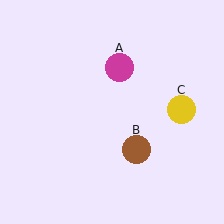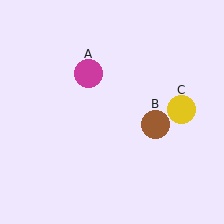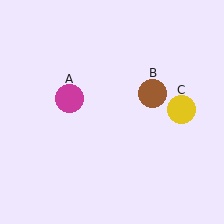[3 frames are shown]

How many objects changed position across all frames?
2 objects changed position: magenta circle (object A), brown circle (object B).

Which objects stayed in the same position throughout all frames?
Yellow circle (object C) remained stationary.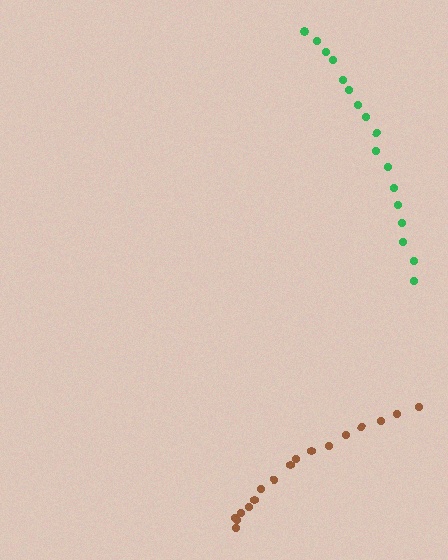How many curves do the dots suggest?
There are 2 distinct paths.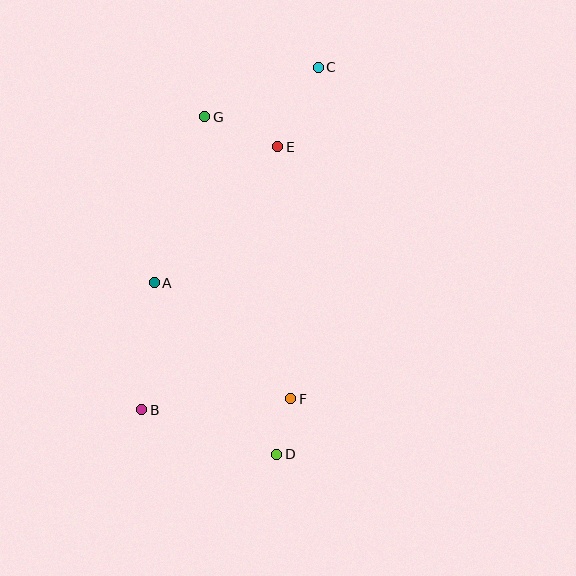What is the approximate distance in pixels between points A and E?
The distance between A and E is approximately 184 pixels.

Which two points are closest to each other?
Points D and F are closest to each other.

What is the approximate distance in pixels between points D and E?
The distance between D and E is approximately 307 pixels.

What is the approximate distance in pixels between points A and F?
The distance between A and F is approximately 179 pixels.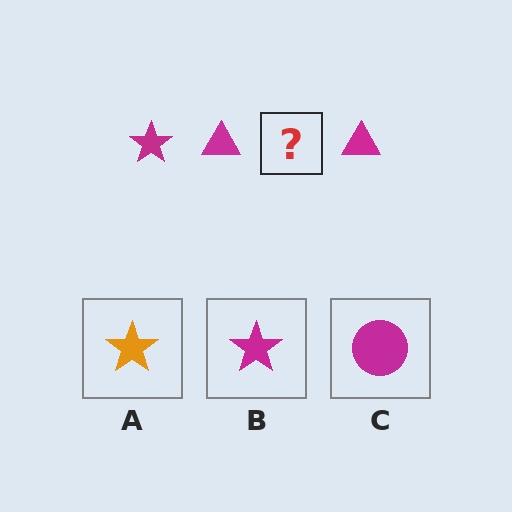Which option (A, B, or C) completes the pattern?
B.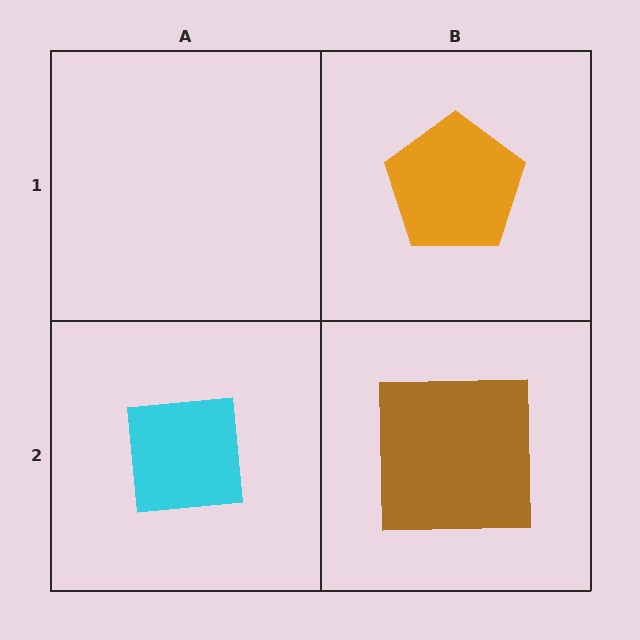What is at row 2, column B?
A brown square.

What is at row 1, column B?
An orange pentagon.